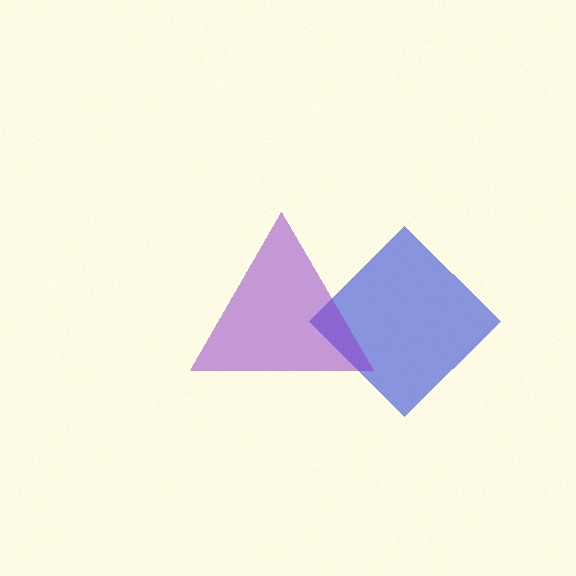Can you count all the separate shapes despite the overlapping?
Yes, there are 2 separate shapes.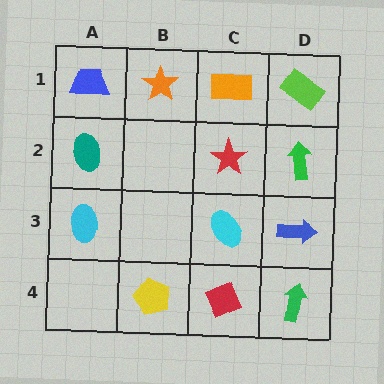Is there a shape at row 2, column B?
No, that cell is empty.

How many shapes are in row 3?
3 shapes.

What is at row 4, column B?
A yellow pentagon.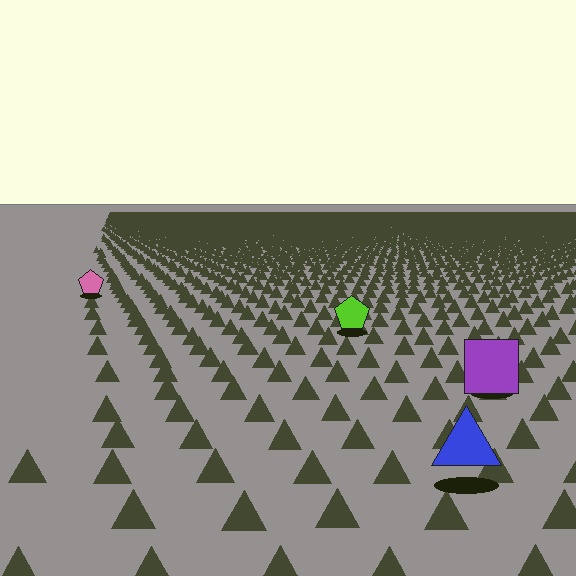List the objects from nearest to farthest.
From nearest to farthest: the blue triangle, the purple square, the lime pentagon, the pink pentagon.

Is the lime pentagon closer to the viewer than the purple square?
No. The purple square is closer — you can tell from the texture gradient: the ground texture is coarser near it.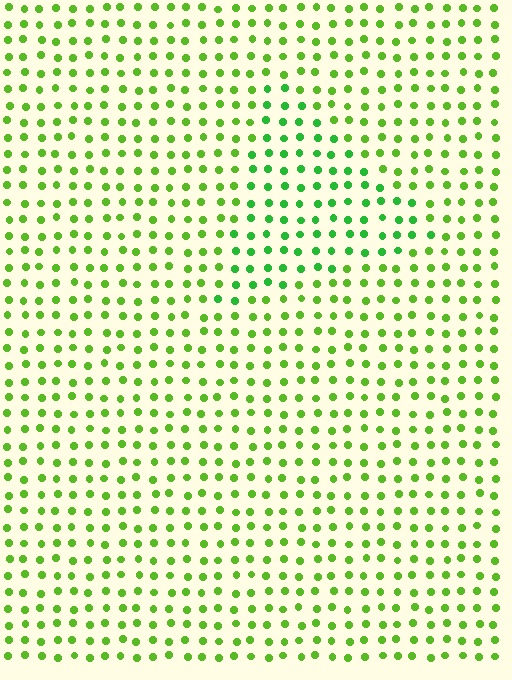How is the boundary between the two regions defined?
The boundary is defined purely by a slight shift in hue (about 26 degrees). Spacing, size, and orientation are identical on both sides.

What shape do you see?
I see a triangle.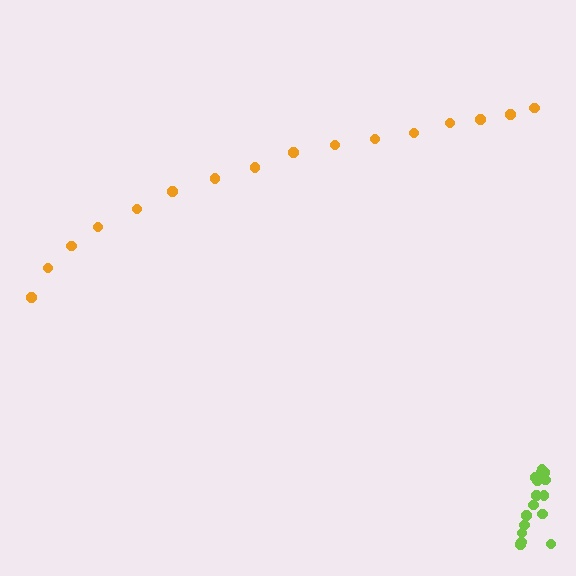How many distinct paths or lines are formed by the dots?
There are 2 distinct paths.